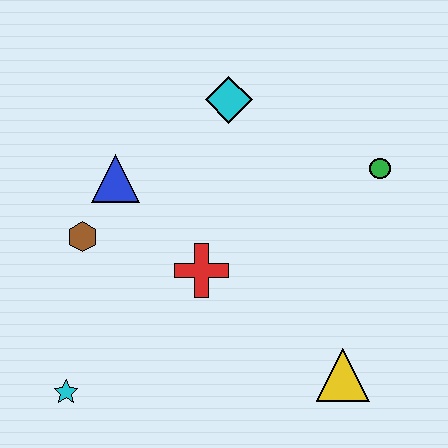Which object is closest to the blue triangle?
The brown hexagon is closest to the blue triangle.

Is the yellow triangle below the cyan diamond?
Yes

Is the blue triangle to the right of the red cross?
No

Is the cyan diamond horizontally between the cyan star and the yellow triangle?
Yes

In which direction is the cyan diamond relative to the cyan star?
The cyan diamond is above the cyan star.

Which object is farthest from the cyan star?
The green circle is farthest from the cyan star.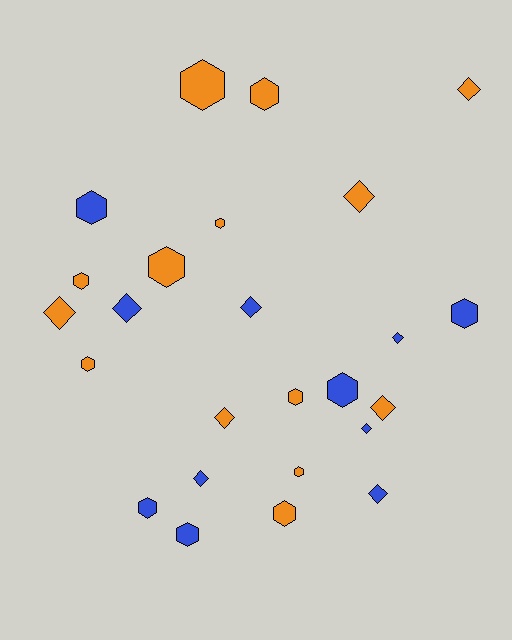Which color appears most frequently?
Orange, with 14 objects.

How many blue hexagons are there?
There are 5 blue hexagons.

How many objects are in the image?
There are 25 objects.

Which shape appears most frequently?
Hexagon, with 14 objects.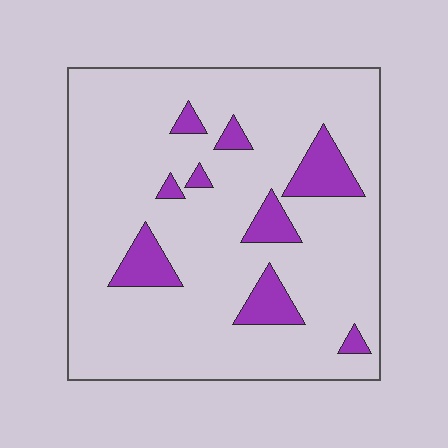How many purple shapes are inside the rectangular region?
9.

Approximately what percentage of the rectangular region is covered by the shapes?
Approximately 15%.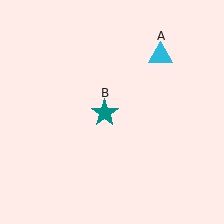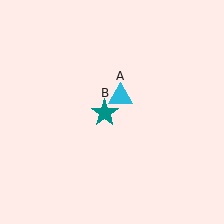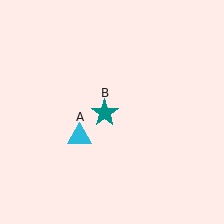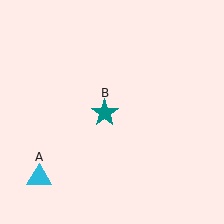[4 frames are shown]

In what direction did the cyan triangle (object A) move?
The cyan triangle (object A) moved down and to the left.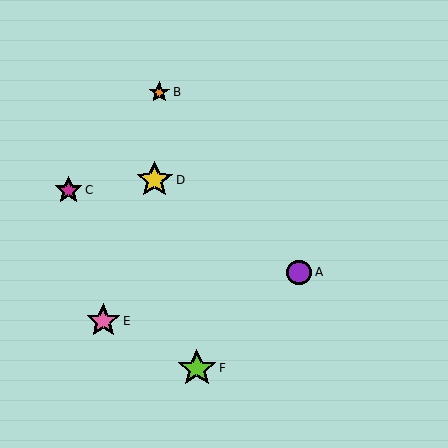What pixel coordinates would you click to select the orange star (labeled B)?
Click at (159, 92) to select the orange star B.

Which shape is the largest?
The lime star (labeled F) is the largest.